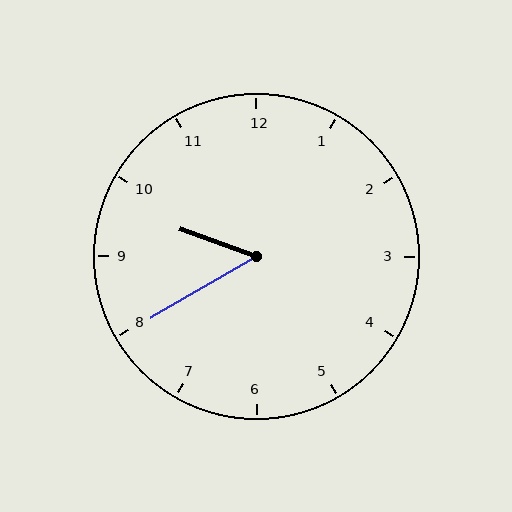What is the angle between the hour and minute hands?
Approximately 50 degrees.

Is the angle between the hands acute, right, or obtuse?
It is acute.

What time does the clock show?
9:40.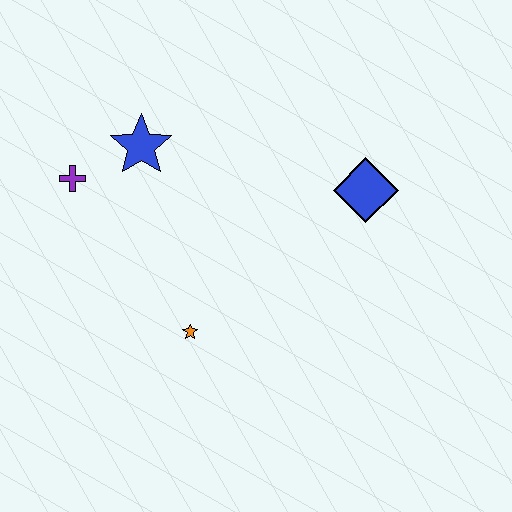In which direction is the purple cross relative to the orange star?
The purple cross is above the orange star.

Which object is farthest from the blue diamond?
The purple cross is farthest from the blue diamond.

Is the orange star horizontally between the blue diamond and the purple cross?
Yes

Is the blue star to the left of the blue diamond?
Yes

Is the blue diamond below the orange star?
No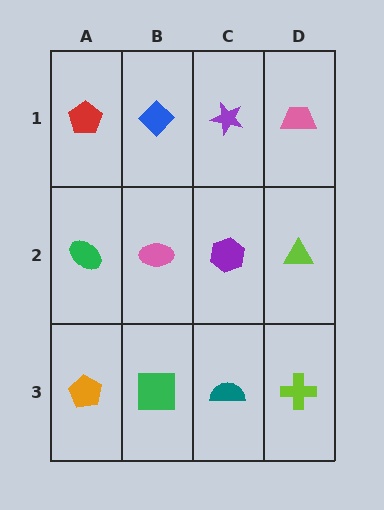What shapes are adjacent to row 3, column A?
A green ellipse (row 2, column A), a green square (row 3, column B).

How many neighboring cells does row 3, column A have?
2.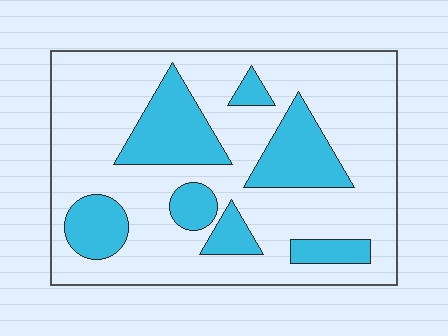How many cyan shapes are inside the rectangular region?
7.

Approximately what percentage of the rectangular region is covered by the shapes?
Approximately 25%.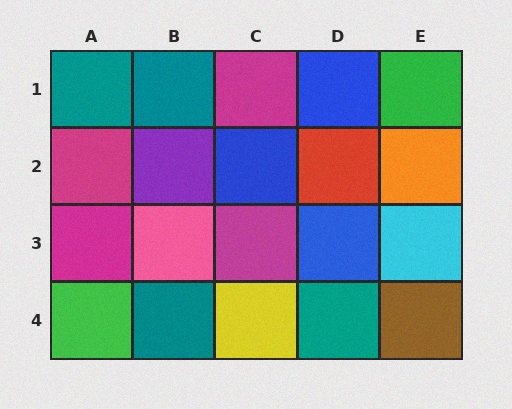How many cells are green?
2 cells are green.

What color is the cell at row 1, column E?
Green.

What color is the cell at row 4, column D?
Teal.